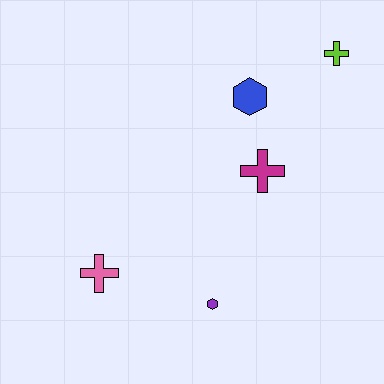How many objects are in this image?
There are 5 objects.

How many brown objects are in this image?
There are no brown objects.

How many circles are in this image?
There are no circles.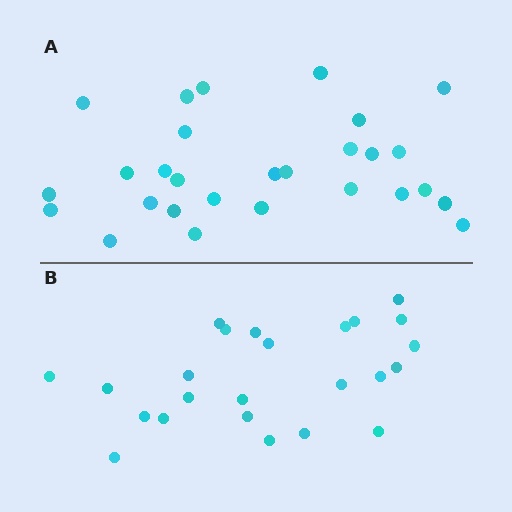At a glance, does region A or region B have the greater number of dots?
Region A (the top region) has more dots.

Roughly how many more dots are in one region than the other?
Region A has about 4 more dots than region B.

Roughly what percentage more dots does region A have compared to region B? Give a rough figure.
About 15% more.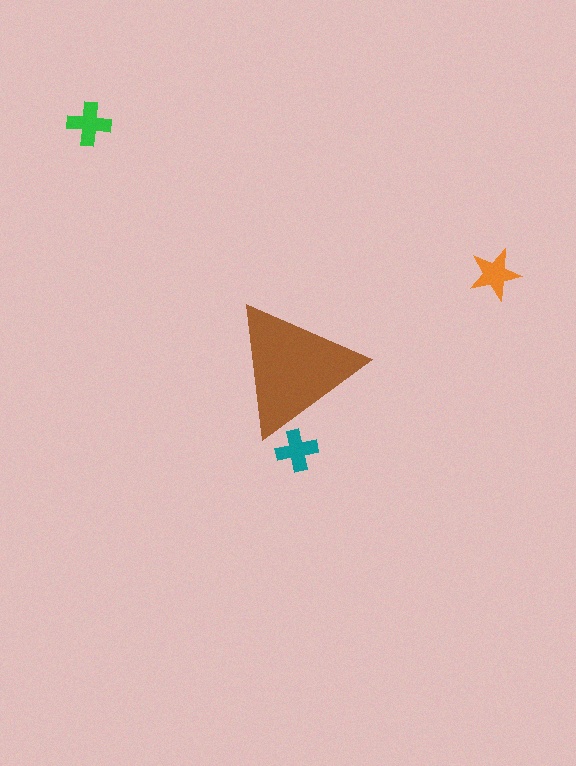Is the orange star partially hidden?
No, the orange star is fully visible.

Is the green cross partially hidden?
No, the green cross is fully visible.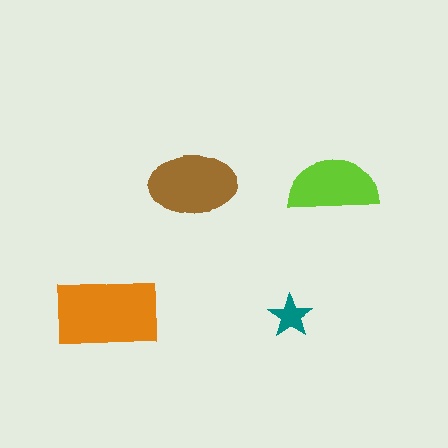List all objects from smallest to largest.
The teal star, the lime semicircle, the brown ellipse, the orange rectangle.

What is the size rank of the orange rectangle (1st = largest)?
1st.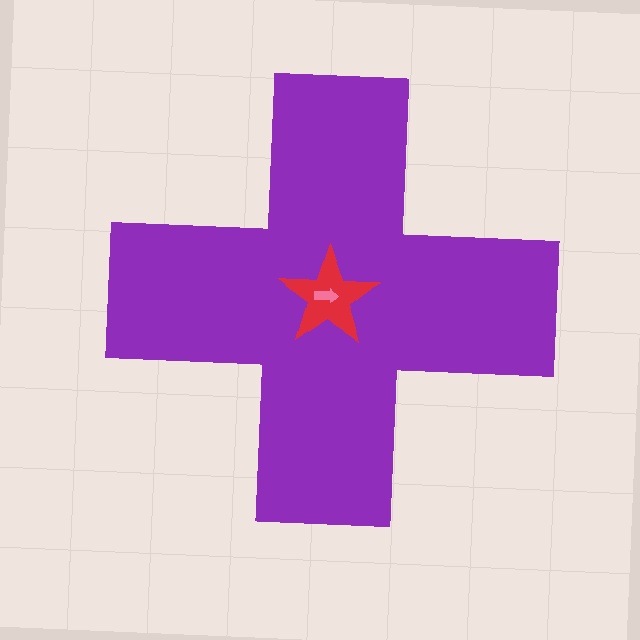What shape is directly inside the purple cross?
The red star.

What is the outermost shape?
The purple cross.